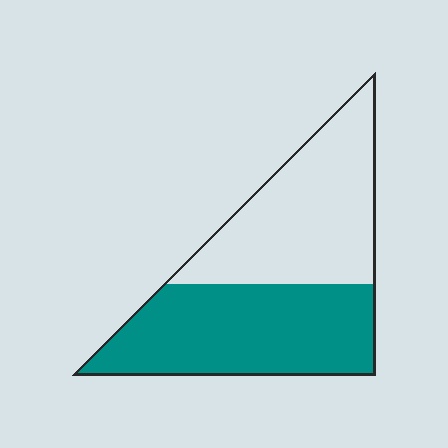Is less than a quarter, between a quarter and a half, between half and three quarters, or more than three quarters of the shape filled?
Between half and three quarters.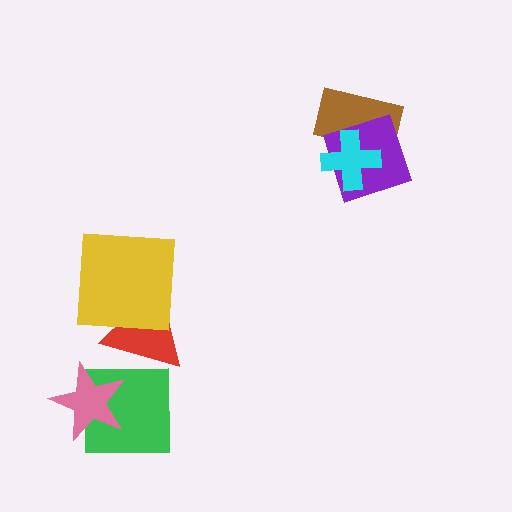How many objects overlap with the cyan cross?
2 objects overlap with the cyan cross.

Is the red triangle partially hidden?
Yes, it is partially covered by another shape.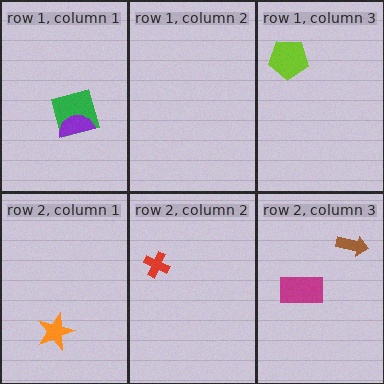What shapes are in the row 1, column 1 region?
The green square, the purple semicircle.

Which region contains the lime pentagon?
The row 1, column 3 region.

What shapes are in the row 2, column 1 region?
The orange star.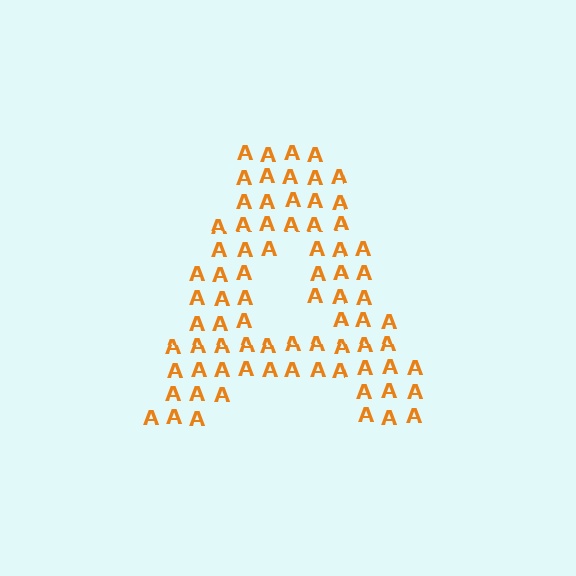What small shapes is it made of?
It is made of small letter A's.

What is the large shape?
The large shape is the letter A.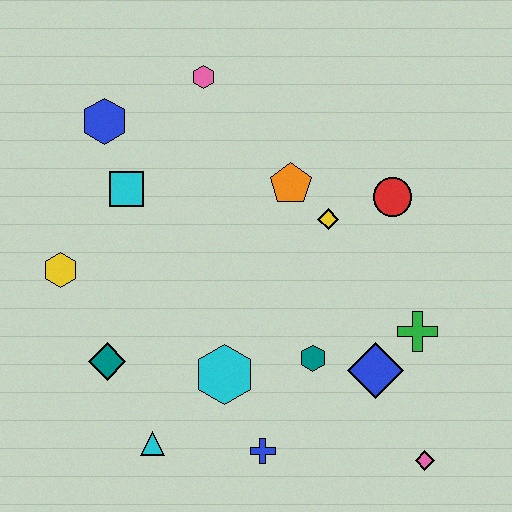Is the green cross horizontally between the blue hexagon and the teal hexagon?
No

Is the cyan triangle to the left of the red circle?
Yes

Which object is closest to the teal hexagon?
The blue diamond is closest to the teal hexagon.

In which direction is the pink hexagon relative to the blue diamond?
The pink hexagon is above the blue diamond.